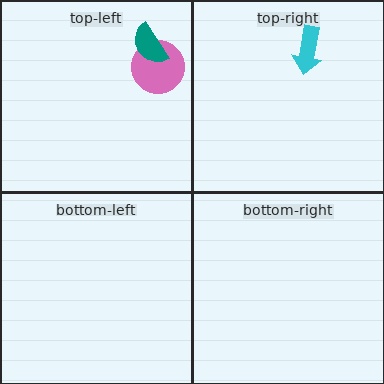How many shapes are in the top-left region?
2.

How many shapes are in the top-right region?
1.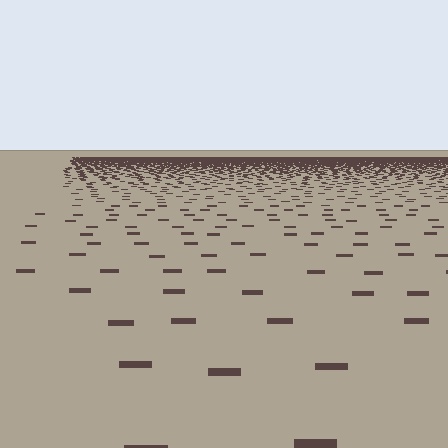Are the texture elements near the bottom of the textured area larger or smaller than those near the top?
Larger. Near the bottom, elements are closer to the viewer and appear at a bigger on-screen size.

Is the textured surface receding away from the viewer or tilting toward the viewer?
The surface is receding away from the viewer. Texture elements get smaller and denser toward the top.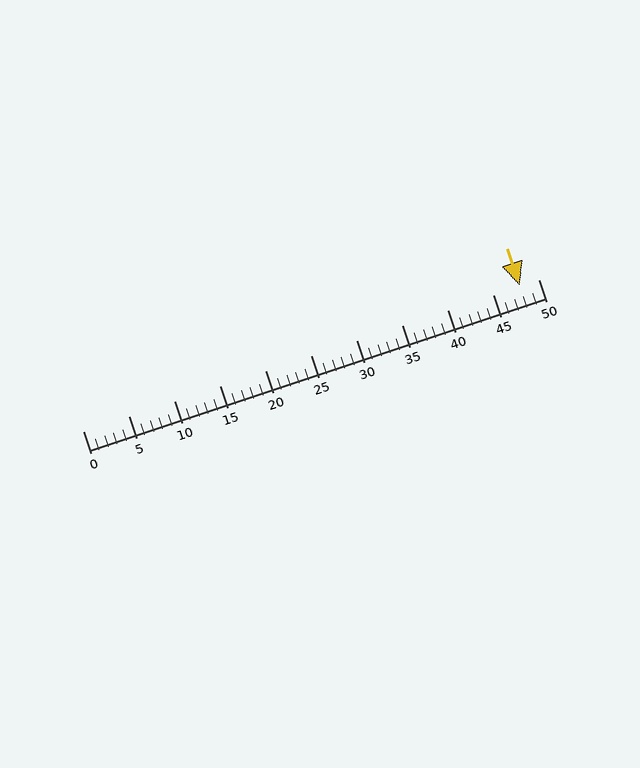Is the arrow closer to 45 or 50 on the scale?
The arrow is closer to 50.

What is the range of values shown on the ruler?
The ruler shows values from 0 to 50.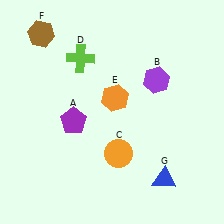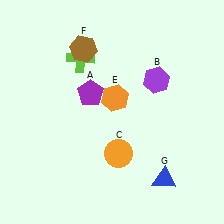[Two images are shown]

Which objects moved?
The objects that moved are: the purple pentagon (A), the brown hexagon (F).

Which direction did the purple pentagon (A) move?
The purple pentagon (A) moved up.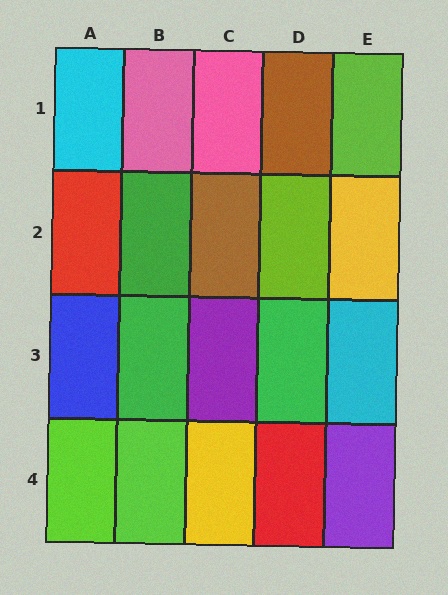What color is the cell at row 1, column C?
Pink.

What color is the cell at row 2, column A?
Red.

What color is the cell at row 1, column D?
Brown.